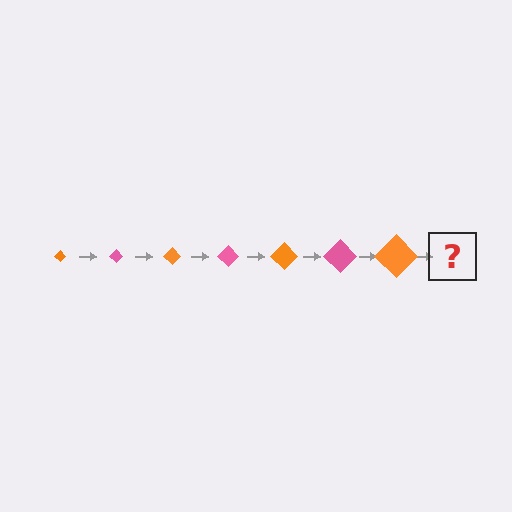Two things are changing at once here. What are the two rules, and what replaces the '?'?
The two rules are that the diamond grows larger each step and the color cycles through orange and pink. The '?' should be a pink diamond, larger than the previous one.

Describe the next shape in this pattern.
It should be a pink diamond, larger than the previous one.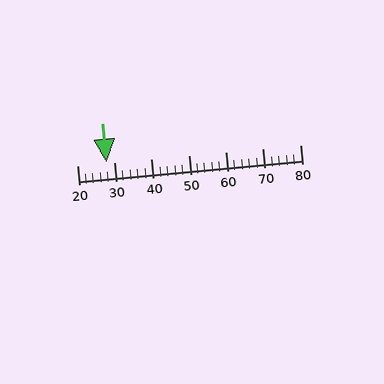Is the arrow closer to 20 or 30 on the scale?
The arrow is closer to 30.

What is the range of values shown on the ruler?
The ruler shows values from 20 to 80.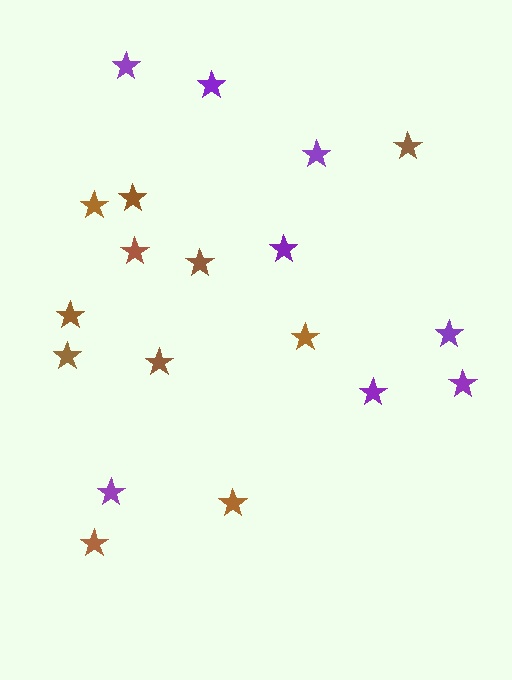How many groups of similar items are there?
There are 2 groups: one group of brown stars (11) and one group of purple stars (8).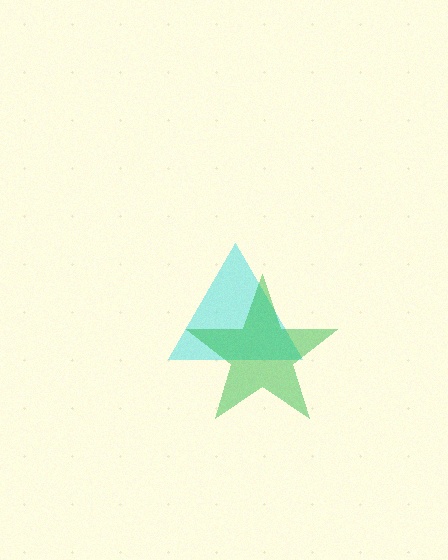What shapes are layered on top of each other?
The layered shapes are: a cyan triangle, a green star.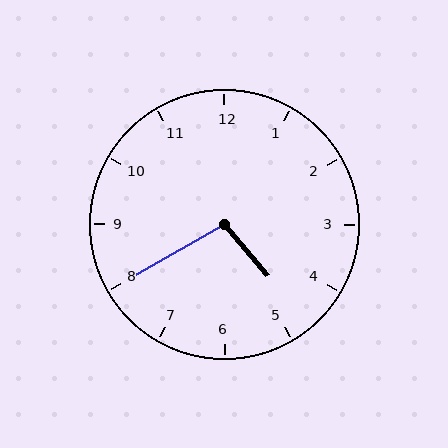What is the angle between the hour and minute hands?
Approximately 100 degrees.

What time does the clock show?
4:40.